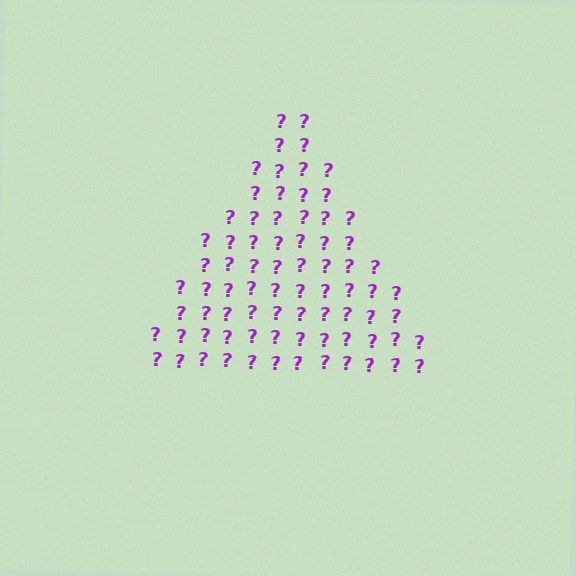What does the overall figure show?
The overall figure shows a triangle.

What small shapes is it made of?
It is made of small question marks.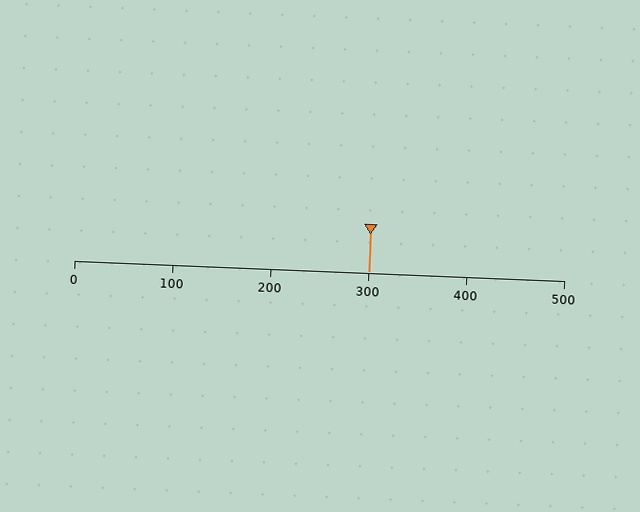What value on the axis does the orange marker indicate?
The marker indicates approximately 300.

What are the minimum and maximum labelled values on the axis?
The axis runs from 0 to 500.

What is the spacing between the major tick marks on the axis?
The major ticks are spaced 100 apart.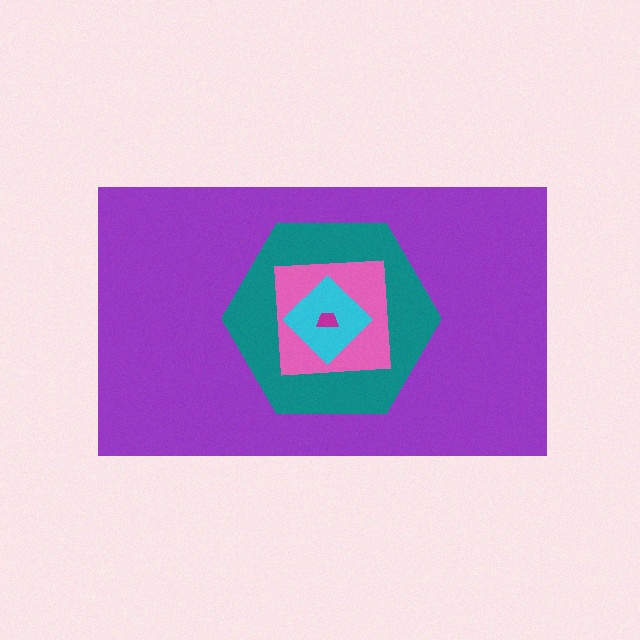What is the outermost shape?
The purple rectangle.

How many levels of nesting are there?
5.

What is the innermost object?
The magenta trapezoid.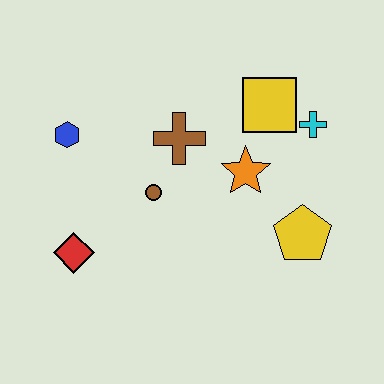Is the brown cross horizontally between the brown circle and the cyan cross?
Yes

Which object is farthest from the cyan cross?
The red diamond is farthest from the cyan cross.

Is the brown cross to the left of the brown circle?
No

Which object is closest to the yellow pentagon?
The orange star is closest to the yellow pentagon.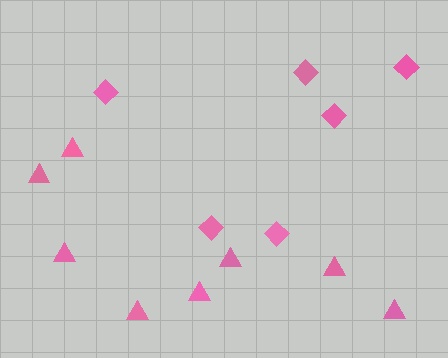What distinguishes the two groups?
There are 2 groups: one group of triangles (8) and one group of diamonds (6).